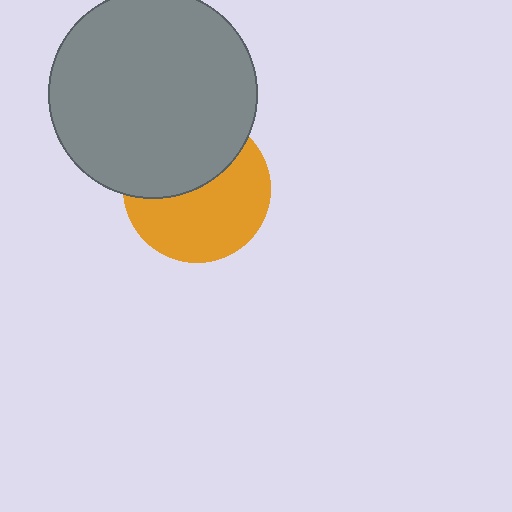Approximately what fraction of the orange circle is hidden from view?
Roughly 43% of the orange circle is hidden behind the gray circle.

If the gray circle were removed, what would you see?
You would see the complete orange circle.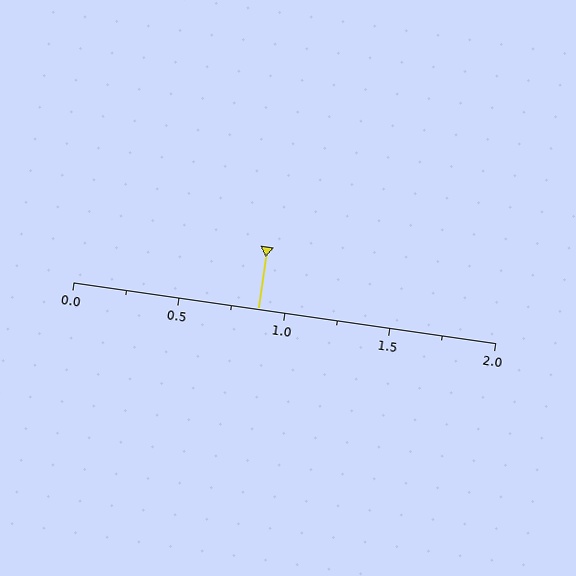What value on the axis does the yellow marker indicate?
The marker indicates approximately 0.88.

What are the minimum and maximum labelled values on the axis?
The axis runs from 0.0 to 2.0.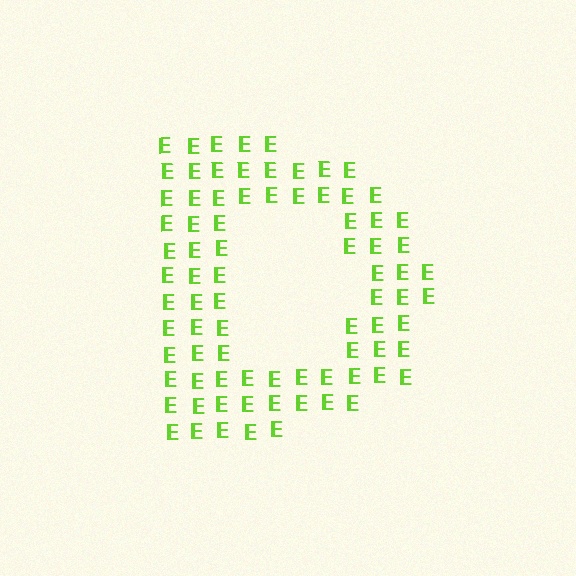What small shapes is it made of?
It is made of small letter E's.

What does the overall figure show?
The overall figure shows the letter D.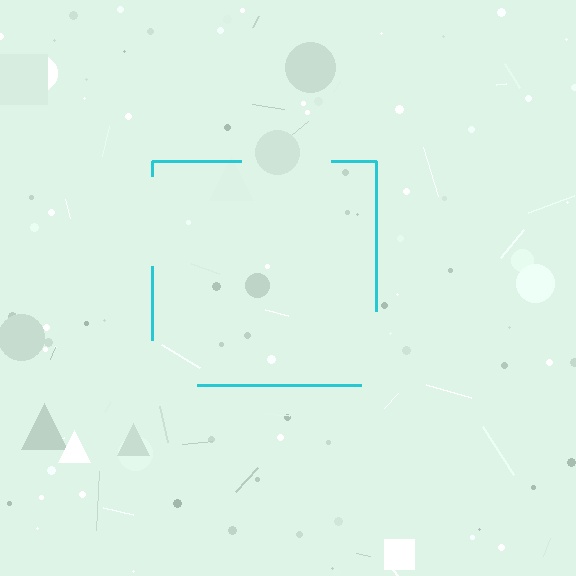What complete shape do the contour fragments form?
The contour fragments form a square.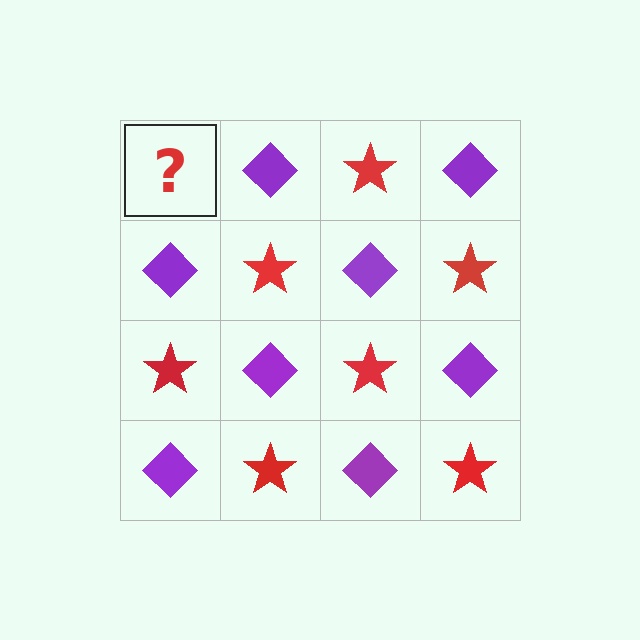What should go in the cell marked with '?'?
The missing cell should contain a red star.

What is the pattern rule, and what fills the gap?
The rule is that it alternates red star and purple diamond in a checkerboard pattern. The gap should be filled with a red star.